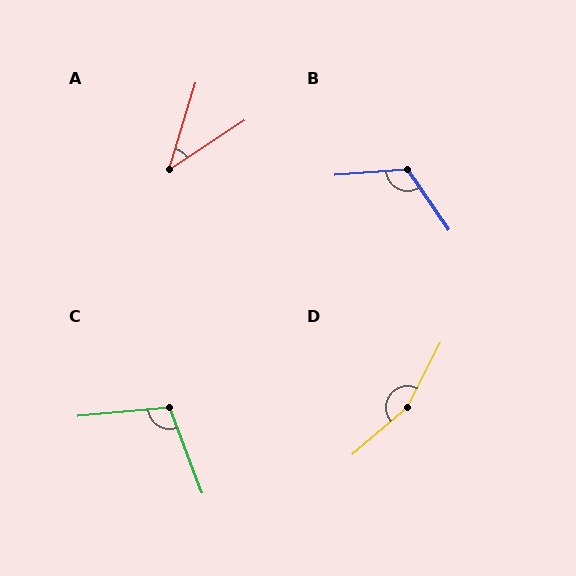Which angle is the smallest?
A, at approximately 40 degrees.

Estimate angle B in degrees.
Approximately 120 degrees.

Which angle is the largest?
D, at approximately 158 degrees.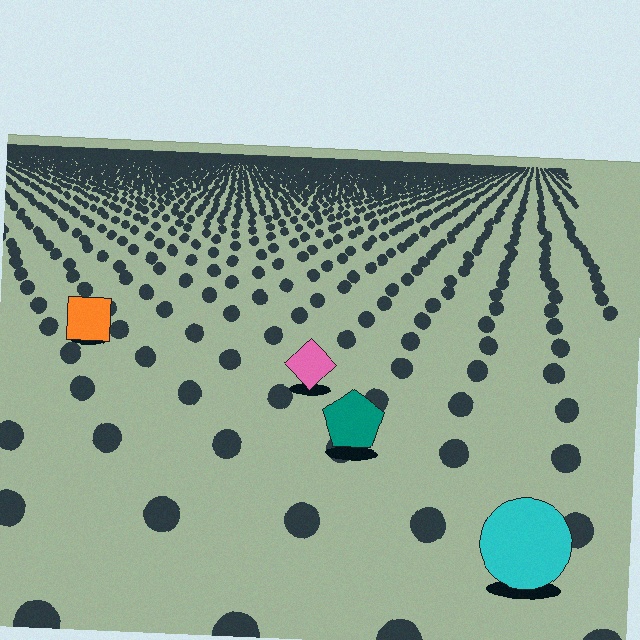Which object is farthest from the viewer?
The orange square is farthest from the viewer. It appears smaller and the ground texture around it is denser.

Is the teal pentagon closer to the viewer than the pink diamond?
Yes. The teal pentagon is closer — you can tell from the texture gradient: the ground texture is coarser near it.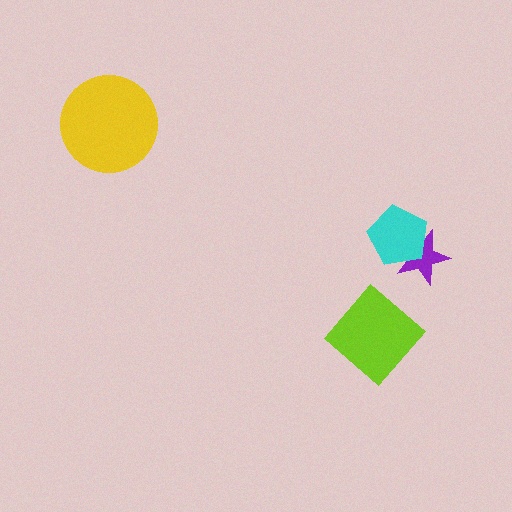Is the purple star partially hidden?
Yes, it is partially covered by another shape.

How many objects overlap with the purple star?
1 object overlaps with the purple star.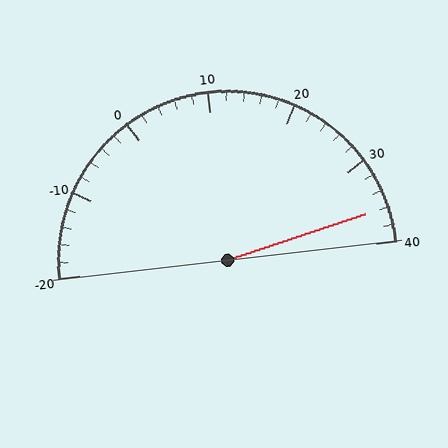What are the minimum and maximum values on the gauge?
The gauge ranges from -20 to 40.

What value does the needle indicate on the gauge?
The needle indicates approximately 36.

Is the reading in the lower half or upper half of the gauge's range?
The reading is in the upper half of the range (-20 to 40).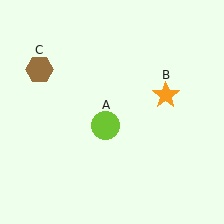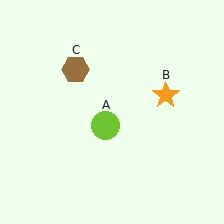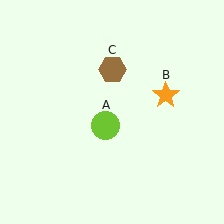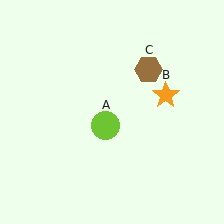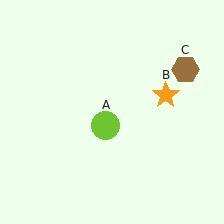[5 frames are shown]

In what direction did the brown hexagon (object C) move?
The brown hexagon (object C) moved right.